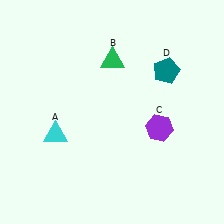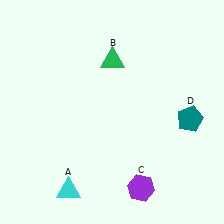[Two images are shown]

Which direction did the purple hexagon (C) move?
The purple hexagon (C) moved down.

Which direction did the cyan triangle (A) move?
The cyan triangle (A) moved down.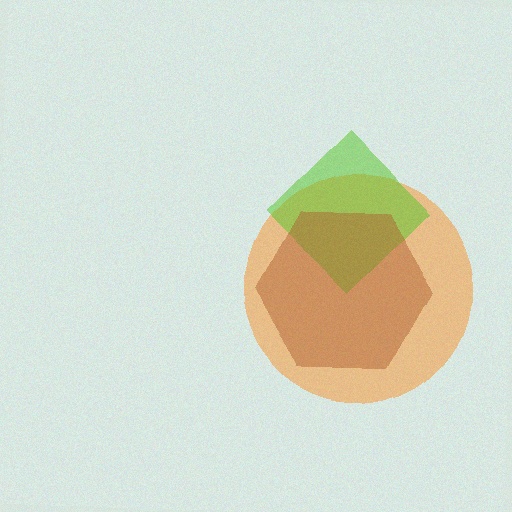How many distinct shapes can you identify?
There are 3 distinct shapes: an orange circle, a lime diamond, a brown hexagon.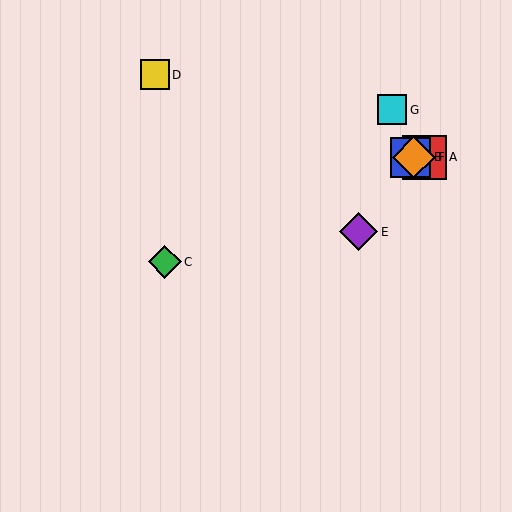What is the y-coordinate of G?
Object G is at y≈110.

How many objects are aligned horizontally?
3 objects (A, B, F) are aligned horizontally.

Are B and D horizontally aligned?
No, B is at y≈157 and D is at y≈75.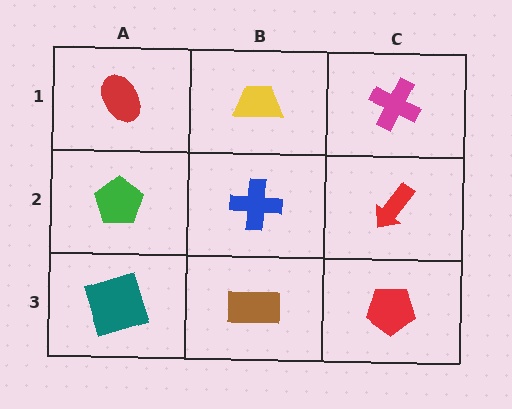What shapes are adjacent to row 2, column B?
A yellow trapezoid (row 1, column B), a brown rectangle (row 3, column B), a green pentagon (row 2, column A), a red arrow (row 2, column C).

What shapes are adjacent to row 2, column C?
A magenta cross (row 1, column C), a red pentagon (row 3, column C), a blue cross (row 2, column B).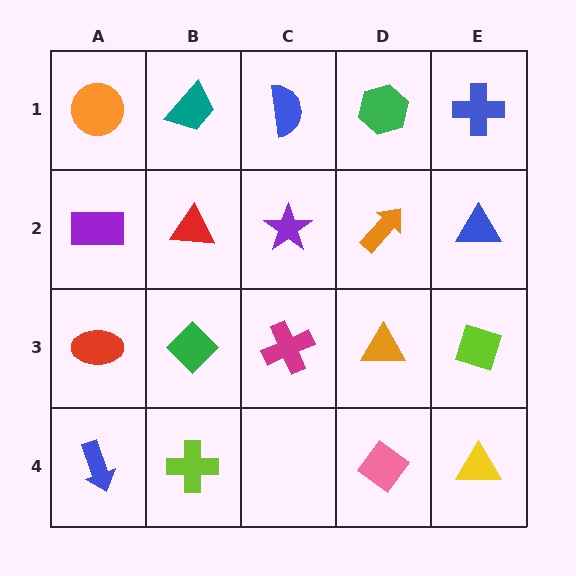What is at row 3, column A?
A red ellipse.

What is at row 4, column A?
A blue arrow.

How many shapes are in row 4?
4 shapes.